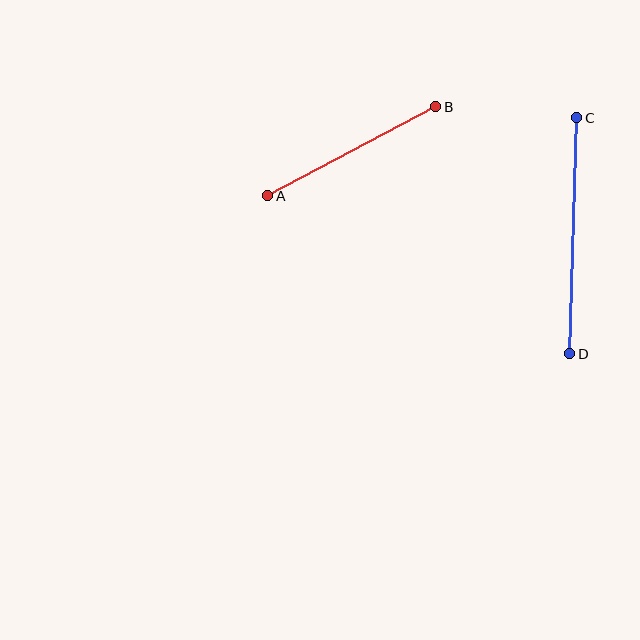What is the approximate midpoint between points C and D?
The midpoint is at approximately (573, 236) pixels.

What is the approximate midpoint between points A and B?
The midpoint is at approximately (352, 151) pixels.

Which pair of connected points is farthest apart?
Points C and D are farthest apart.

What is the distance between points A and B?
The distance is approximately 190 pixels.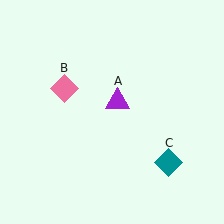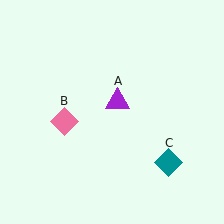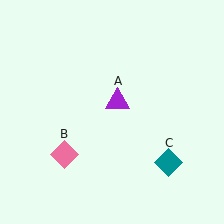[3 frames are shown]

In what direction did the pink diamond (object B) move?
The pink diamond (object B) moved down.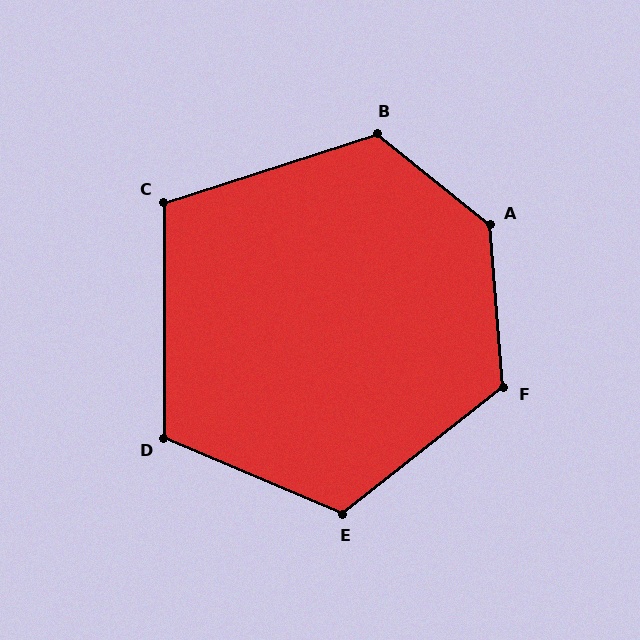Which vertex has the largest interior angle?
A, at approximately 134 degrees.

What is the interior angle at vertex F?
Approximately 124 degrees (obtuse).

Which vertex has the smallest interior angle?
C, at approximately 108 degrees.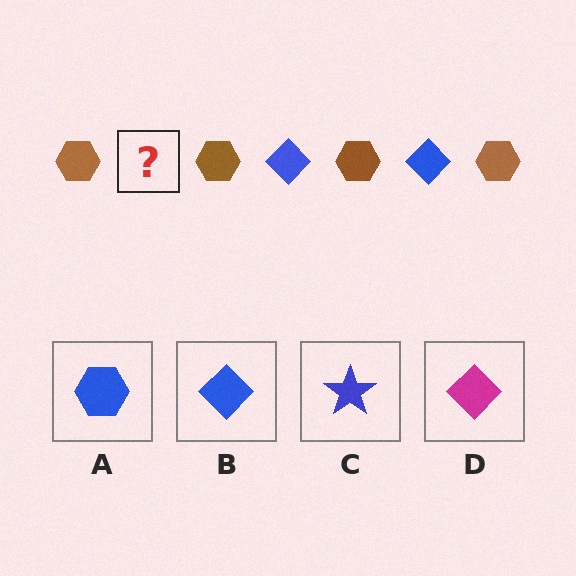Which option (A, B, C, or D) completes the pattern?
B.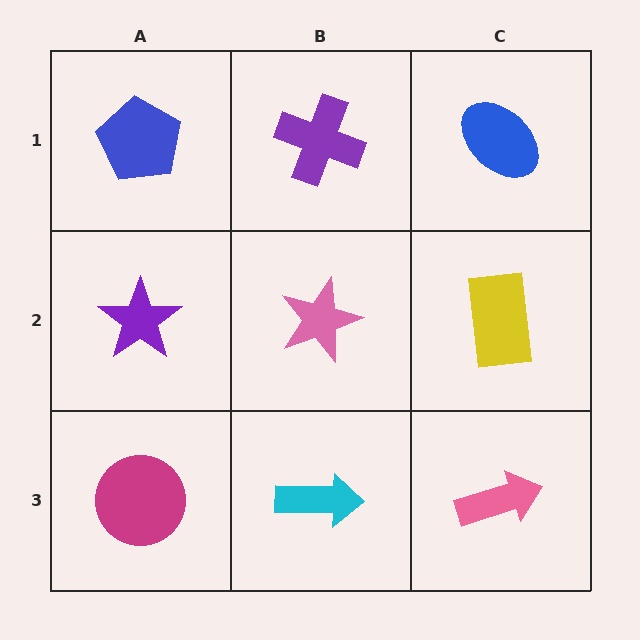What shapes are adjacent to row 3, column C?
A yellow rectangle (row 2, column C), a cyan arrow (row 3, column B).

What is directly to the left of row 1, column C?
A purple cross.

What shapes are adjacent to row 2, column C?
A blue ellipse (row 1, column C), a pink arrow (row 3, column C), a pink star (row 2, column B).